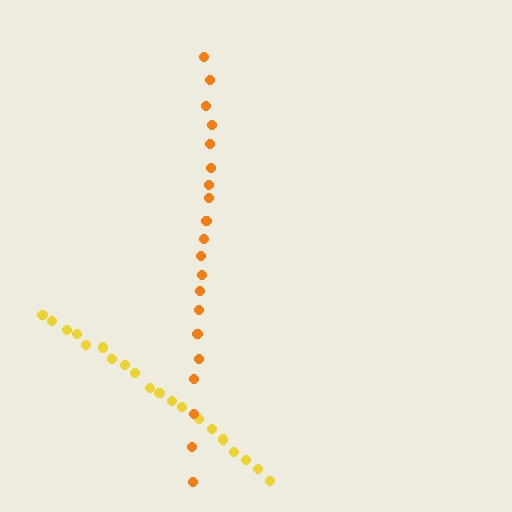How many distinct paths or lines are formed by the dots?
There are 2 distinct paths.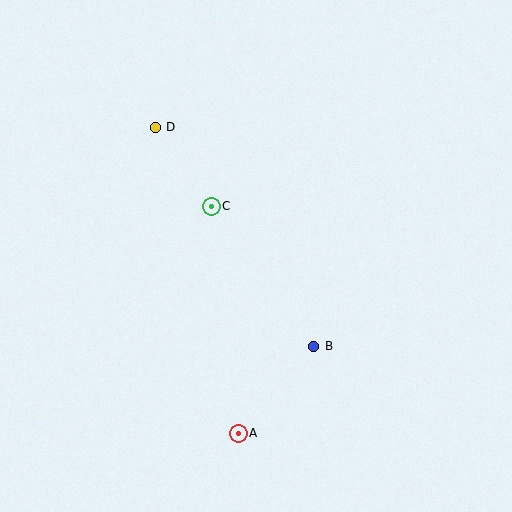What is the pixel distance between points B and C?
The distance between B and C is 174 pixels.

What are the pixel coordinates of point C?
Point C is at (211, 206).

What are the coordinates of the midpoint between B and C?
The midpoint between B and C is at (262, 276).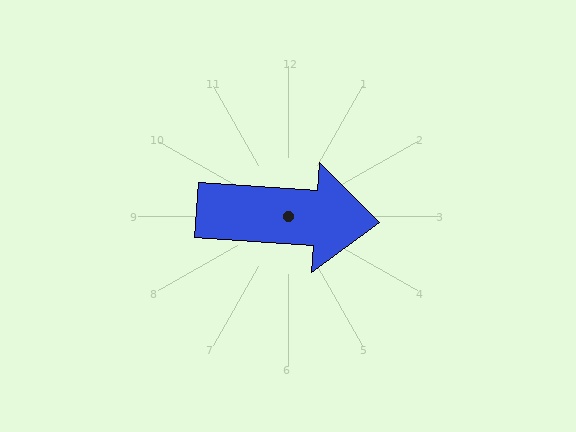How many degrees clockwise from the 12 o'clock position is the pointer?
Approximately 94 degrees.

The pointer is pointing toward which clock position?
Roughly 3 o'clock.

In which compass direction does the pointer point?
East.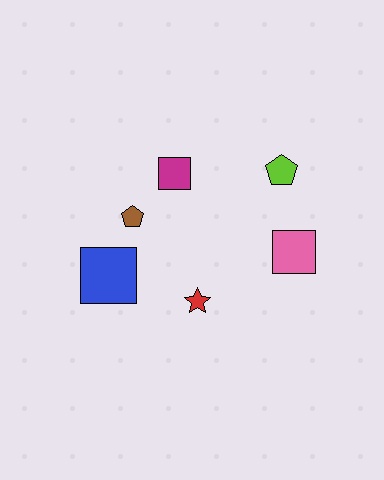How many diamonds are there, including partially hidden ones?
There are no diamonds.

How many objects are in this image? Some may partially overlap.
There are 6 objects.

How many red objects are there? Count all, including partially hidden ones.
There is 1 red object.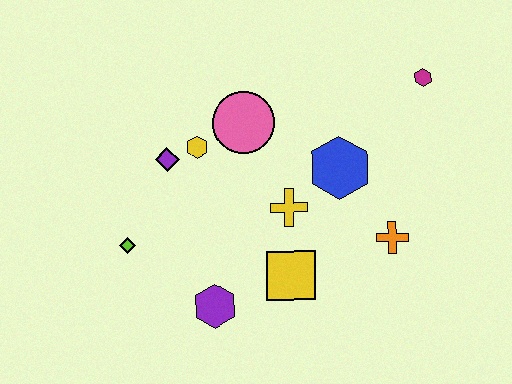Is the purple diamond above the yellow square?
Yes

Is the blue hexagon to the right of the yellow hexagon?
Yes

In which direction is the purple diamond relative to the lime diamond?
The purple diamond is above the lime diamond.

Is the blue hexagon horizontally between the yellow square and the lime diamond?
No